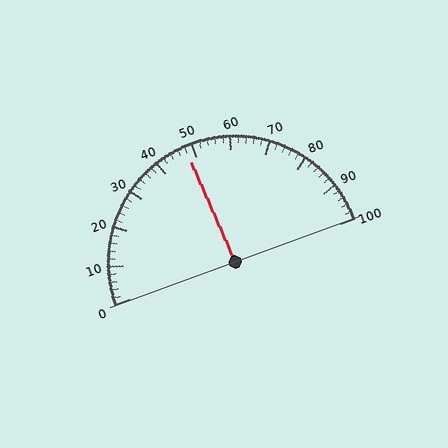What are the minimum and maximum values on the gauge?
The gauge ranges from 0 to 100.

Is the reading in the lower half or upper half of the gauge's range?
The reading is in the lower half of the range (0 to 100).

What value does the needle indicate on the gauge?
The needle indicates approximately 48.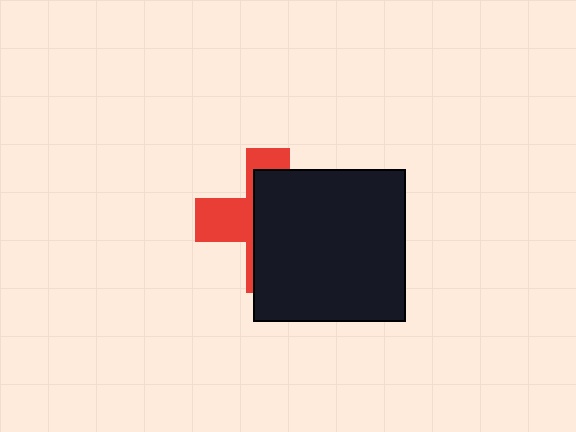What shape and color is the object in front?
The object in front is a black square.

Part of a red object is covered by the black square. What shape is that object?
It is a cross.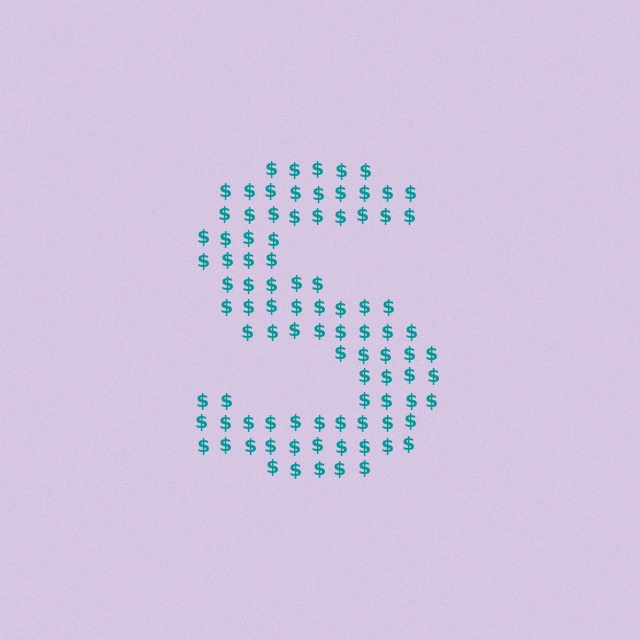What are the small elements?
The small elements are dollar signs.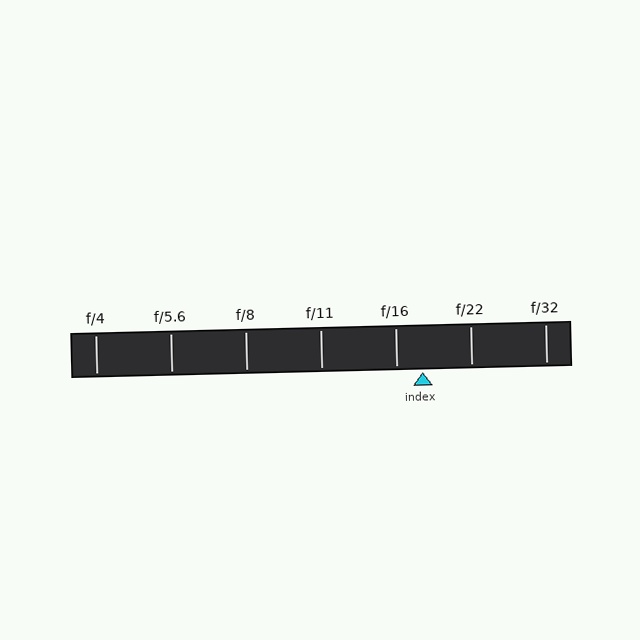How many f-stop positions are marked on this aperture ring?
There are 7 f-stop positions marked.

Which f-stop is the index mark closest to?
The index mark is closest to f/16.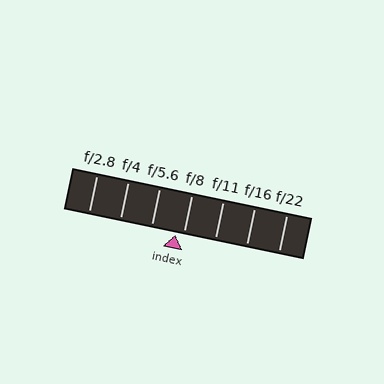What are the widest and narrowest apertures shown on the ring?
The widest aperture shown is f/2.8 and the narrowest is f/22.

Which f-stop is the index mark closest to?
The index mark is closest to f/8.